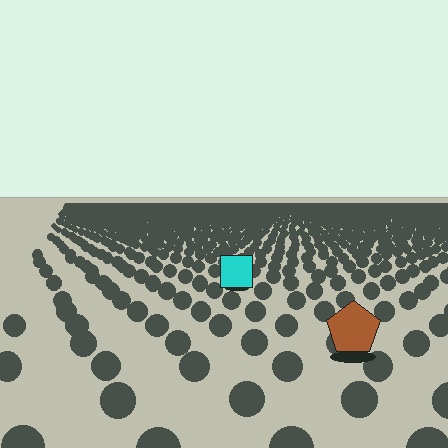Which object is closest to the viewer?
The brown pentagon is closest. The texture marks near it are larger and more spread out.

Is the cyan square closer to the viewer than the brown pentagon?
No. The brown pentagon is closer — you can tell from the texture gradient: the ground texture is coarser near it.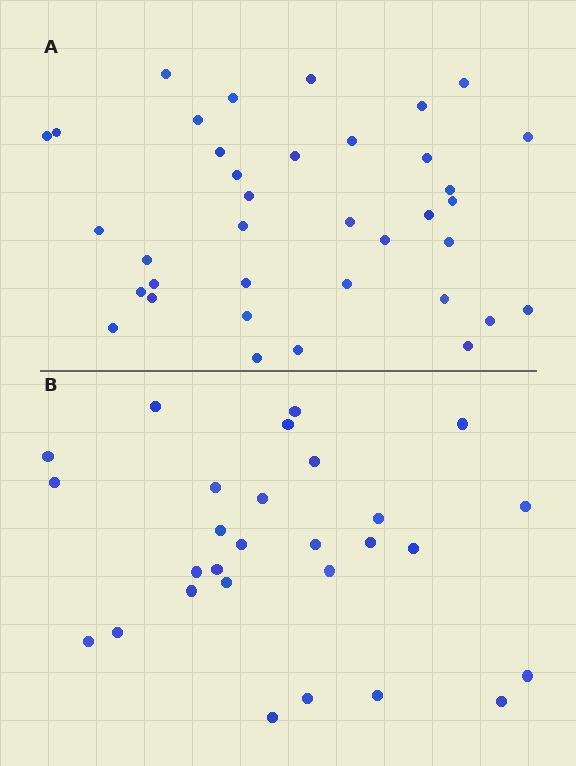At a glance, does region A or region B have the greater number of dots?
Region A (the top region) has more dots.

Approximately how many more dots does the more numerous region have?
Region A has roughly 8 or so more dots than region B.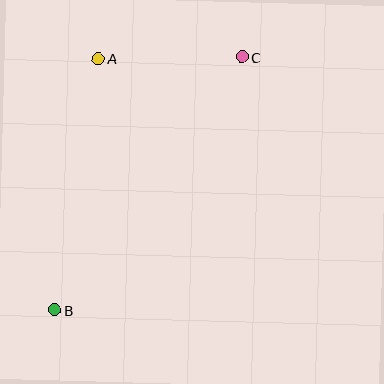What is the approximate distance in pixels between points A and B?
The distance between A and B is approximately 255 pixels.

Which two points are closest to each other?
Points A and C are closest to each other.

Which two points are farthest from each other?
Points B and C are farthest from each other.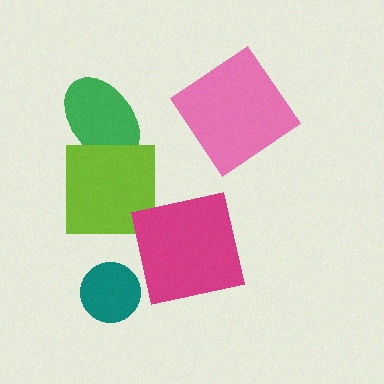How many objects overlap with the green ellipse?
1 object overlaps with the green ellipse.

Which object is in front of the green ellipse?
The lime square is in front of the green ellipse.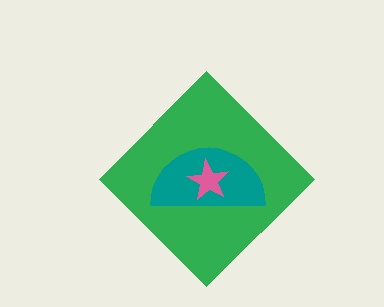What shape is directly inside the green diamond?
The teal semicircle.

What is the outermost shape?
The green diamond.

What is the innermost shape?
The pink star.